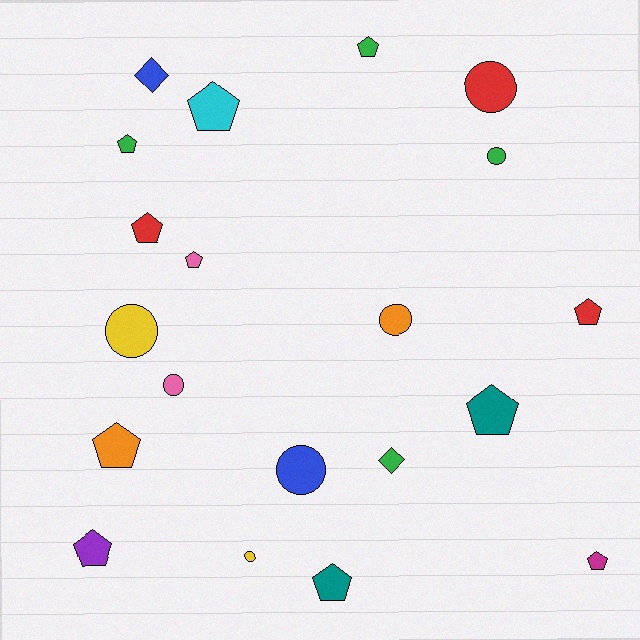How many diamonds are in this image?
There are 2 diamonds.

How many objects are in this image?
There are 20 objects.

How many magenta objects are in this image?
There is 1 magenta object.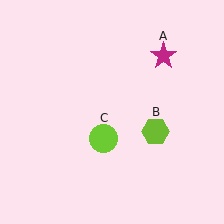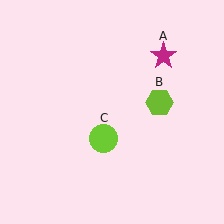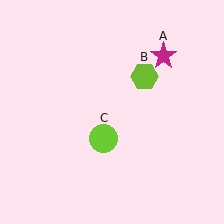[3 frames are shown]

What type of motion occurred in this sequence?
The lime hexagon (object B) rotated counterclockwise around the center of the scene.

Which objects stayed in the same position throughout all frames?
Magenta star (object A) and lime circle (object C) remained stationary.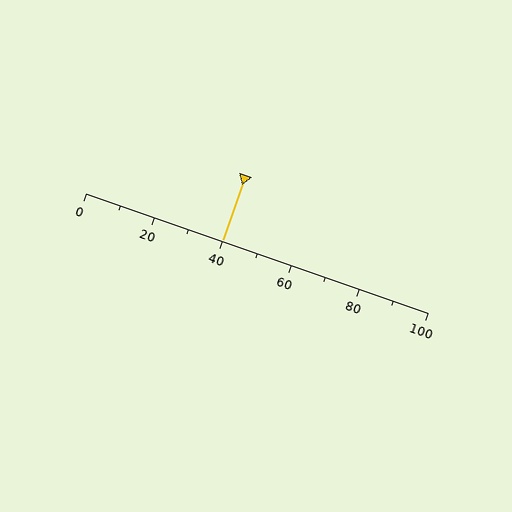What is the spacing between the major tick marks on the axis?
The major ticks are spaced 20 apart.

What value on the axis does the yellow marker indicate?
The marker indicates approximately 40.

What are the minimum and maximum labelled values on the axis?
The axis runs from 0 to 100.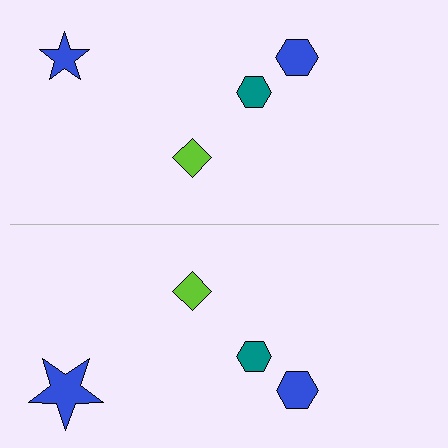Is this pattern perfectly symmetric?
No, the pattern is not perfectly symmetric. The blue star on the bottom side has a different size than its mirror counterpart.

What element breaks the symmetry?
The blue star on the bottom side has a different size than its mirror counterpart.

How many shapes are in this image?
There are 8 shapes in this image.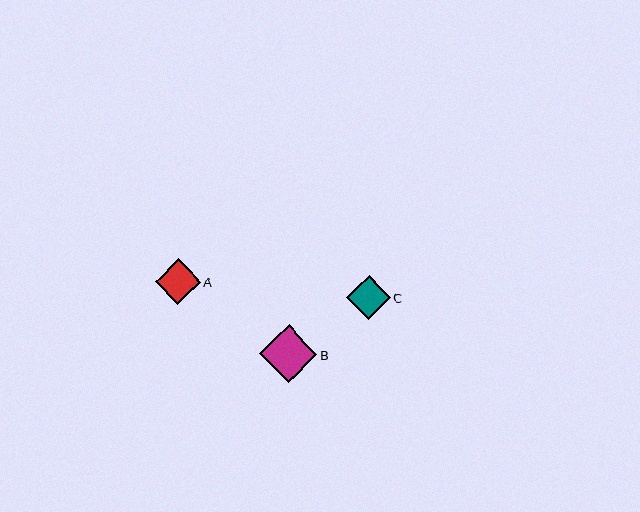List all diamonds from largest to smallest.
From largest to smallest: B, A, C.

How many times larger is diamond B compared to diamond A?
Diamond B is approximately 1.3 times the size of diamond A.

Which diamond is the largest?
Diamond B is the largest with a size of approximately 58 pixels.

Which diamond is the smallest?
Diamond C is the smallest with a size of approximately 43 pixels.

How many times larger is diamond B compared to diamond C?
Diamond B is approximately 1.3 times the size of diamond C.